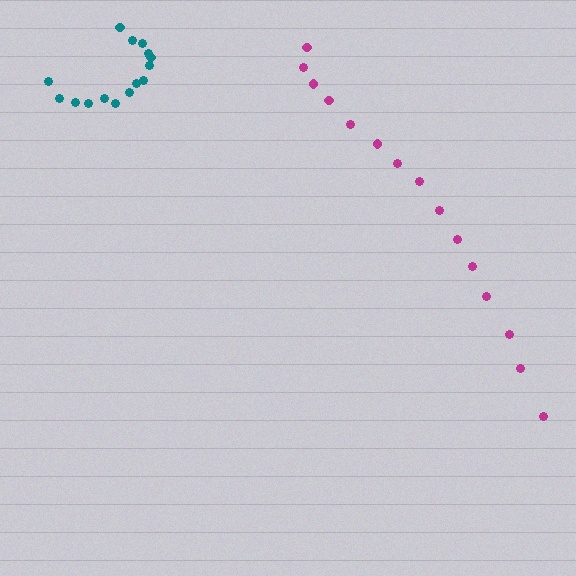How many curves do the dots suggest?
There are 2 distinct paths.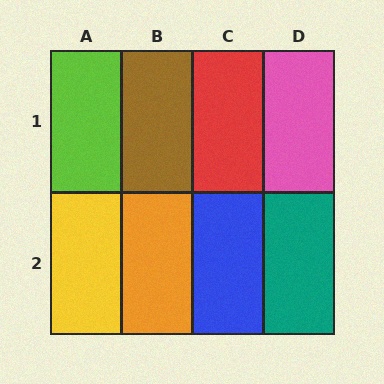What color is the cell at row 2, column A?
Yellow.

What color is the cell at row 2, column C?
Blue.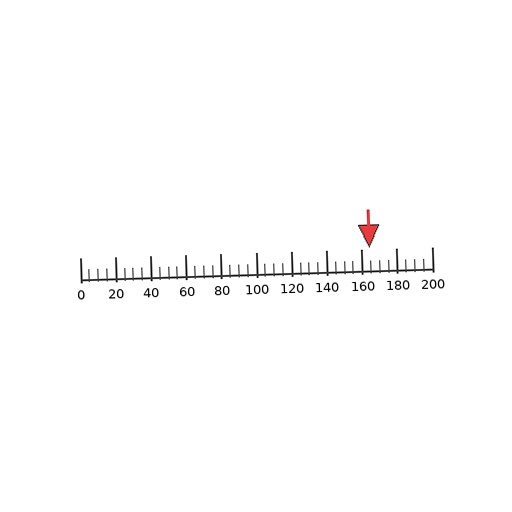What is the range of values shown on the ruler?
The ruler shows values from 0 to 200.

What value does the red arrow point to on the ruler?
The red arrow points to approximately 164.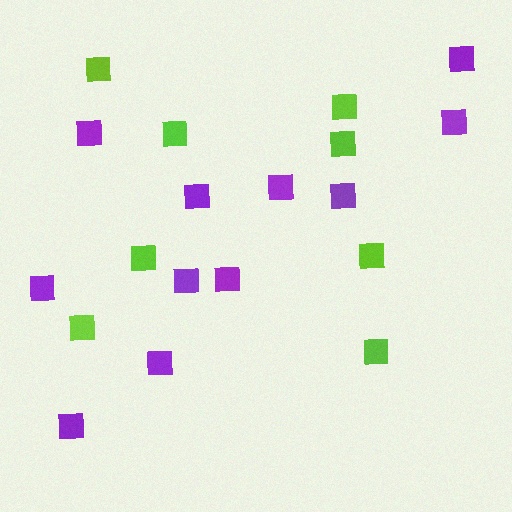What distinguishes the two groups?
There are 2 groups: one group of purple squares (11) and one group of lime squares (8).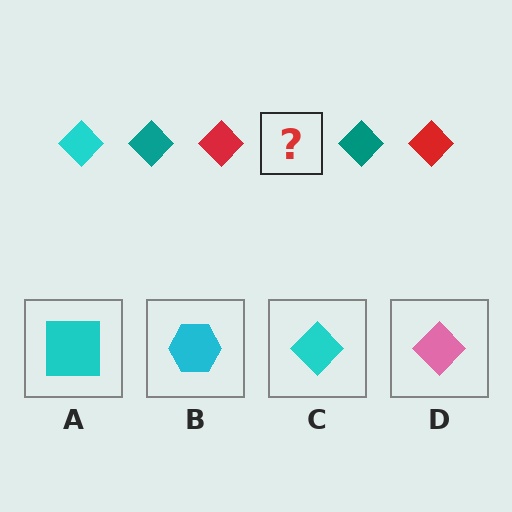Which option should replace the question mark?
Option C.